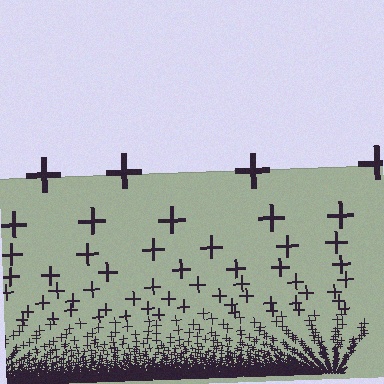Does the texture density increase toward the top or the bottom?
Density increases toward the bottom.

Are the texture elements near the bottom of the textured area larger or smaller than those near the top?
Smaller. The gradient is inverted — elements near the bottom are smaller and denser.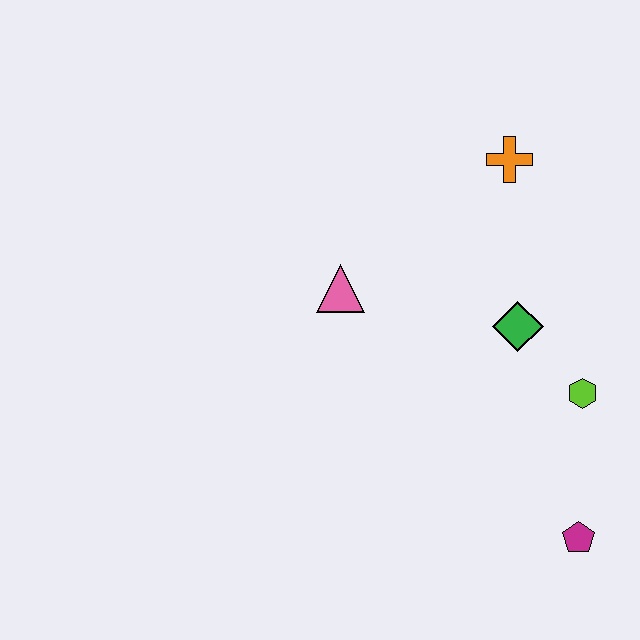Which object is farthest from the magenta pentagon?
The orange cross is farthest from the magenta pentagon.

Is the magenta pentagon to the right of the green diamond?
Yes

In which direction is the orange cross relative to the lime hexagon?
The orange cross is above the lime hexagon.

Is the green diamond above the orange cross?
No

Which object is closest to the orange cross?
The green diamond is closest to the orange cross.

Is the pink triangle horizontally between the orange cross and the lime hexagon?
No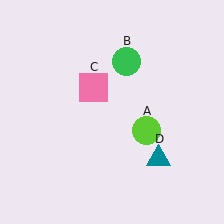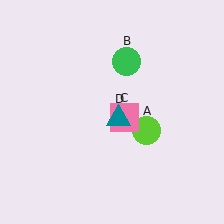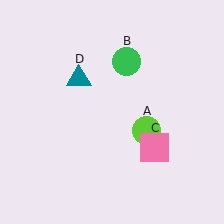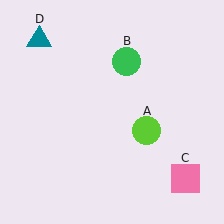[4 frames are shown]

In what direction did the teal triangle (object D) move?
The teal triangle (object D) moved up and to the left.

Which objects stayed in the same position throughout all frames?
Lime circle (object A) and green circle (object B) remained stationary.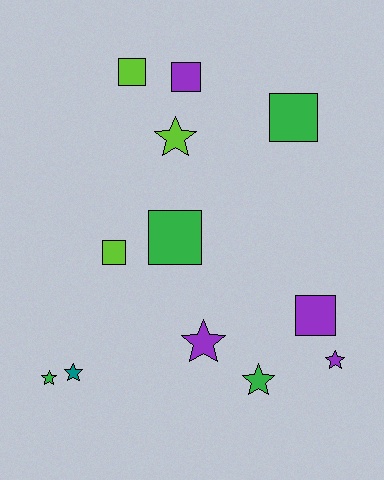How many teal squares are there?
There are no teal squares.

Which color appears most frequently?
Green, with 4 objects.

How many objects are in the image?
There are 12 objects.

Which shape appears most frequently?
Star, with 6 objects.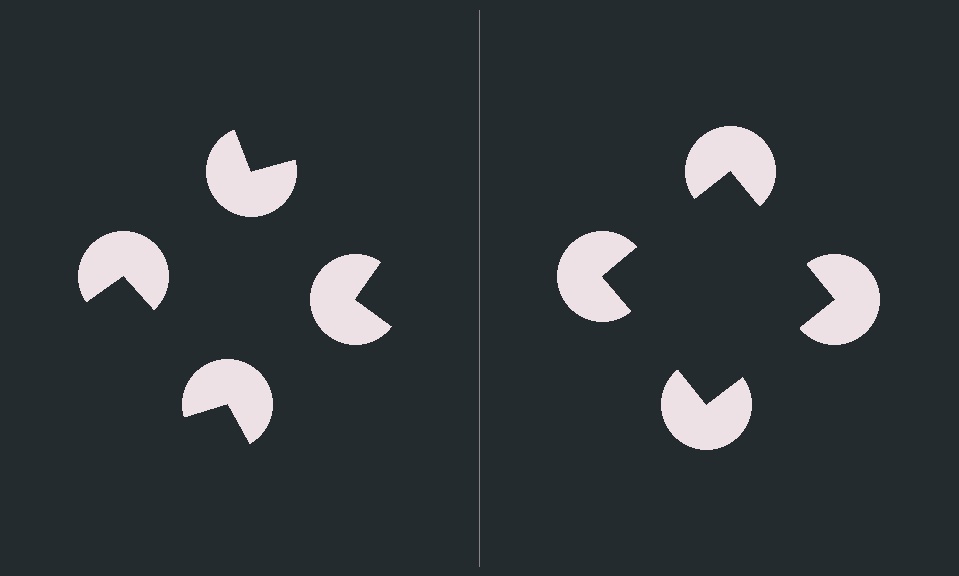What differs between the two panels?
The pac-man discs are positioned identically on both sides; only the wedge orientations differ. On the right they align to a square; on the left they are misaligned.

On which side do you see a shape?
An illusory square appears on the right side. On the left side the wedge cuts are rotated, so no coherent shape forms.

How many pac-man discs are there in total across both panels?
8 — 4 on each side.